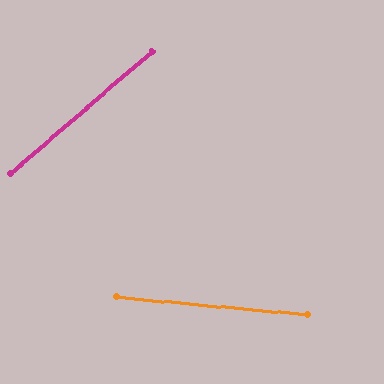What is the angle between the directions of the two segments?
Approximately 46 degrees.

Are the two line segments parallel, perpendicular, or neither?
Neither parallel nor perpendicular — they differ by about 46°.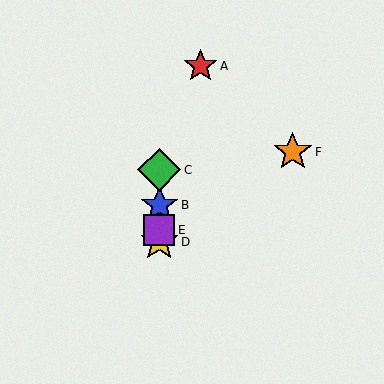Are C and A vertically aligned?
No, C is at x≈159 and A is at x≈200.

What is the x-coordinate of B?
Object B is at x≈159.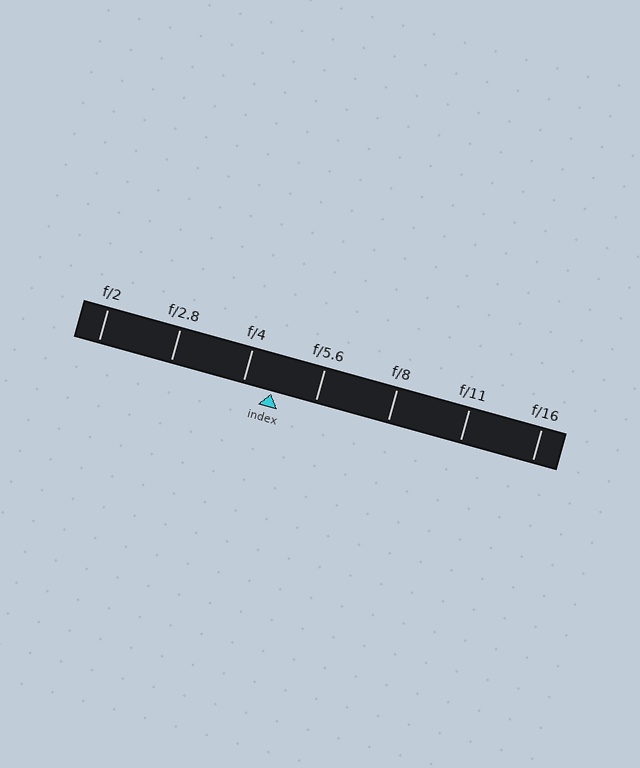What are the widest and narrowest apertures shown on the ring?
The widest aperture shown is f/2 and the narrowest is f/16.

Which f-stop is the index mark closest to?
The index mark is closest to f/4.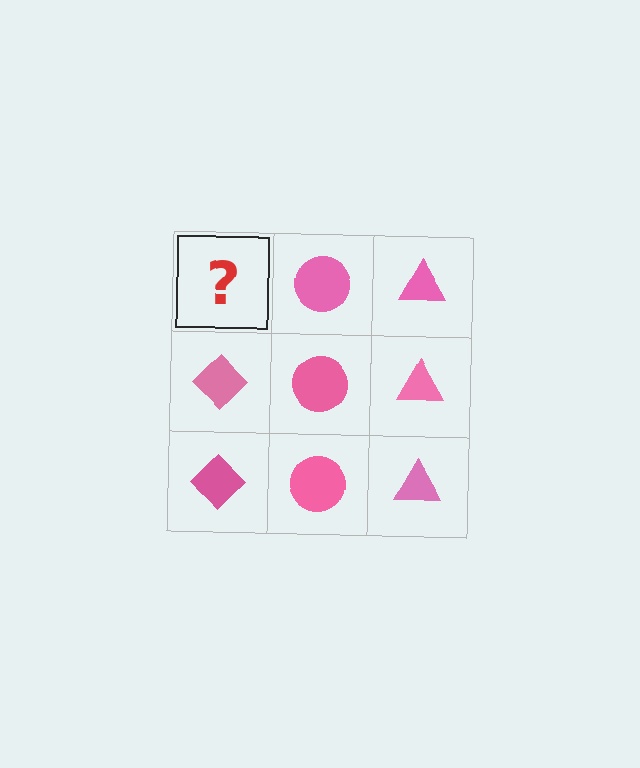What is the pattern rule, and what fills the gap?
The rule is that each column has a consistent shape. The gap should be filled with a pink diamond.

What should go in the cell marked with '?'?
The missing cell should contain a pink diamond.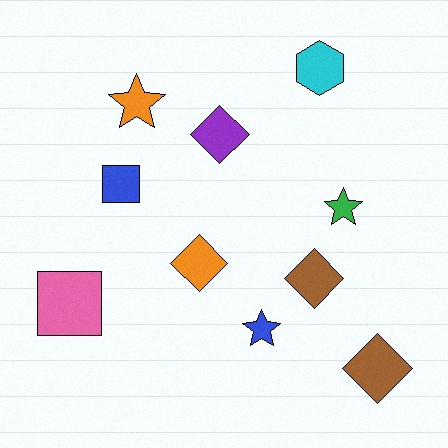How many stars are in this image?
There are 3 stars.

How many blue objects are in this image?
There are 2 blue objects.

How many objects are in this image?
There are 10 objects.